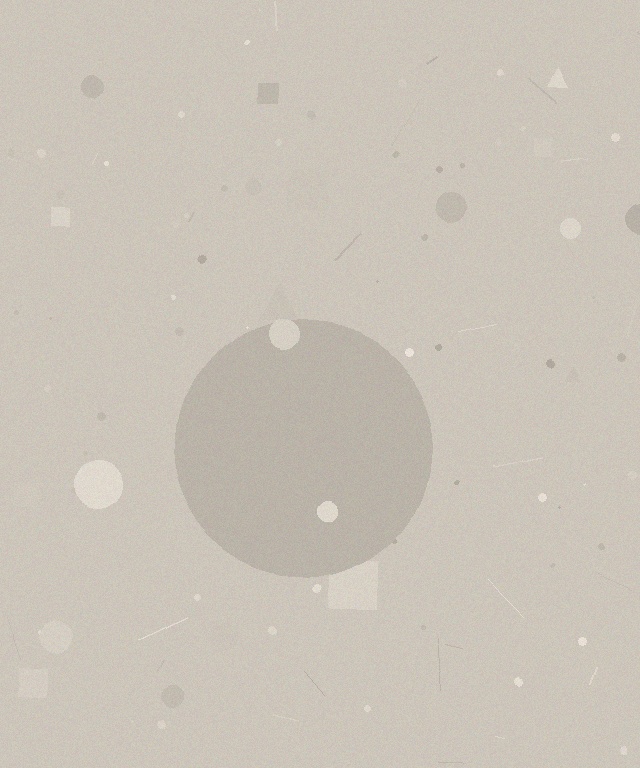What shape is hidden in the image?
A circle is hidden in the image.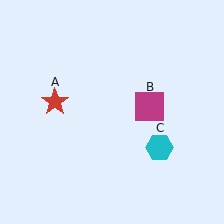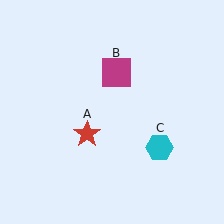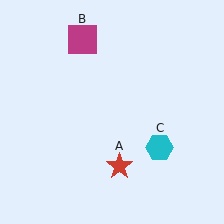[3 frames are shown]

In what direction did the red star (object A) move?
The red star (object A) moved down and to the right.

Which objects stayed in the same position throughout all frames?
Cyan hexagon (object C) remained stationary.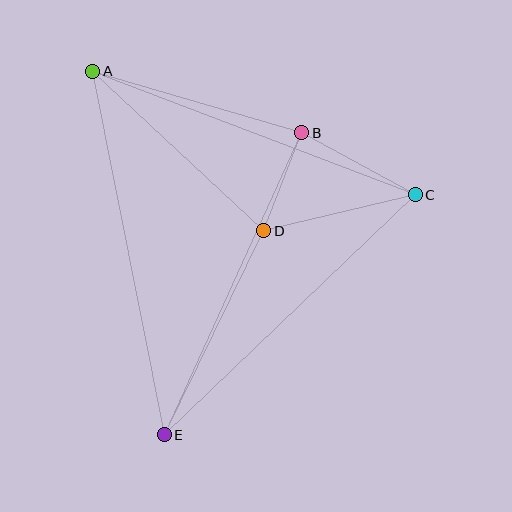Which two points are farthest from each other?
Points A and E are farthest from each other.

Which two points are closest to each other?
Points B and D are closest to each other.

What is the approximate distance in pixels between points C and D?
The distance between C and D is approximately 156 pixels.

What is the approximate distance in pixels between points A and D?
The distance between A and D is approximately 234 pixels.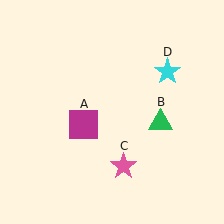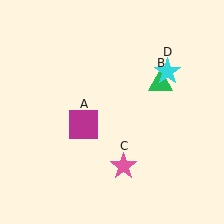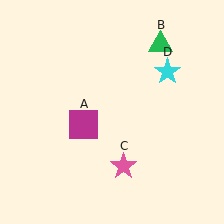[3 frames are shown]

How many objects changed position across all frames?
1 object changed position: green triangle (object B).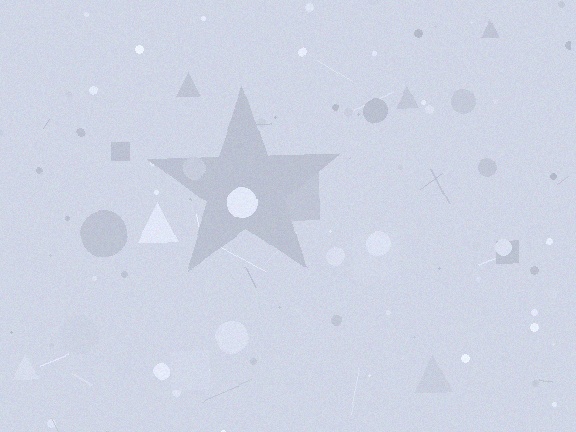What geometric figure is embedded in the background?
A star is embedded in the background.